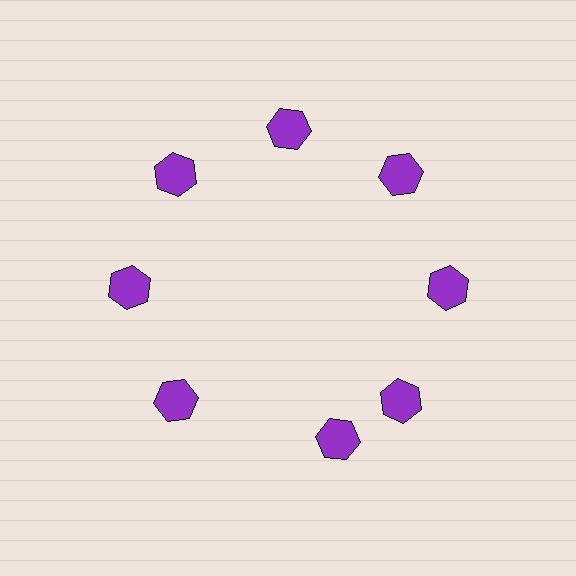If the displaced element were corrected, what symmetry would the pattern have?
It would have 8-fold rotational symmetry — the pattern would map onto itself every 45 degrees.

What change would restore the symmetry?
The symmetry would be restored by rotating it back into even spacing with its neighbors so that all 8 hexagons sit at equal angles and equal distance from the center.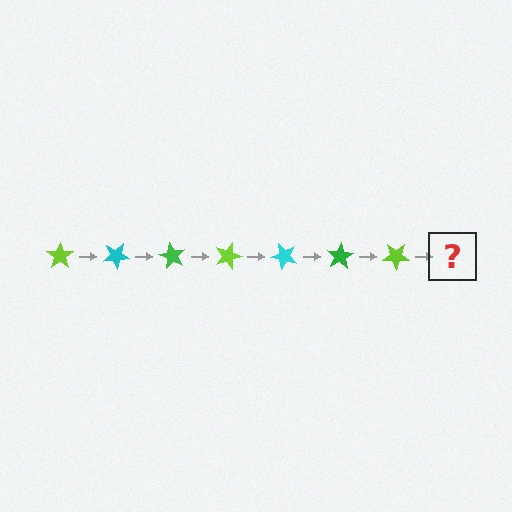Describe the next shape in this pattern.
It should be a cyan star, rotated 210 degrees from the start.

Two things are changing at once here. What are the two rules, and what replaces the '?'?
The two rules are that it rotates 30 degrees each step and the color cycles through lime, cyan, and green. The '?' should be a cyan star, rotated 210 degrees from the start.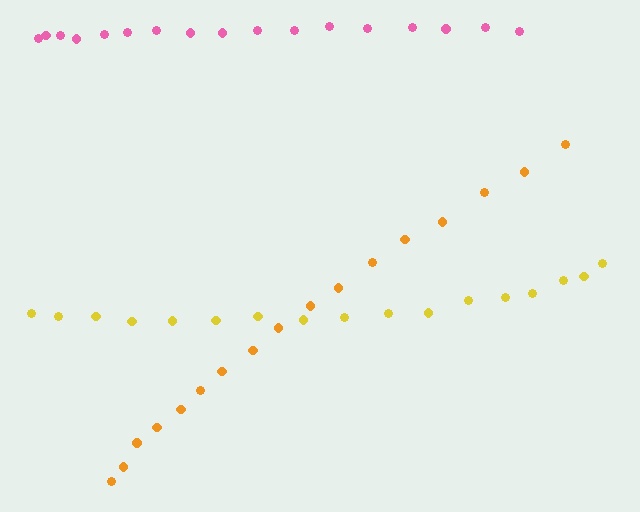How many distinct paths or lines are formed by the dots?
There are 3 distinct paths.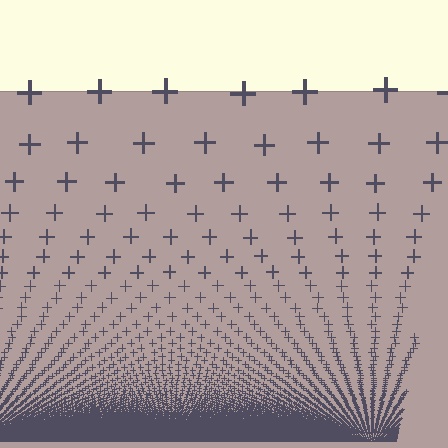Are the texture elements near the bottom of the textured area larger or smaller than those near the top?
Smaller. The gradient is inverted — elements near the bottom are smaller and denser.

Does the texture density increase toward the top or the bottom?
Density increases toward the bottom.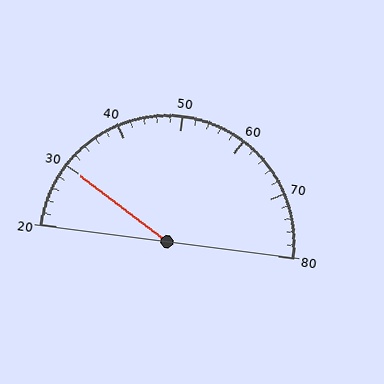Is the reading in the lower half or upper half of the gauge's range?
The reading is in the lower half of the range (20 to 80).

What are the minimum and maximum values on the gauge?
The gauge ranges from 20 to 80.